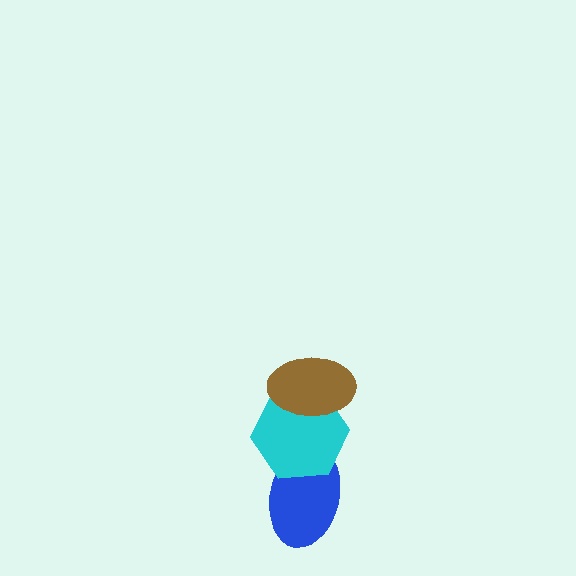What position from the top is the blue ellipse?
The blue ellipse is 3rd from the top.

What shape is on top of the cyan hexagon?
The brown ellipse is on top of the cyan hexagon.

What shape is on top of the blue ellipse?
The cyan hexagon is on top of the blue ellipse.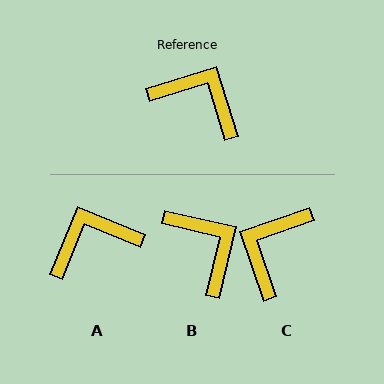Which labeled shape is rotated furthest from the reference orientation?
C, about 91 degrees away.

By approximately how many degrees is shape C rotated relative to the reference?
Approximately 91 degrees counter-clockwise.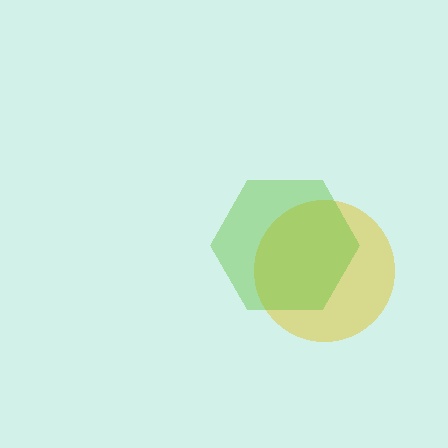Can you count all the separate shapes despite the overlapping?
Yes, there are 2 separate shapes.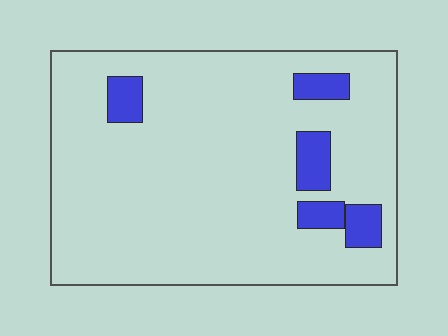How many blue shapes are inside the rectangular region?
5.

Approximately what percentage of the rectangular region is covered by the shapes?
Approximately 10%.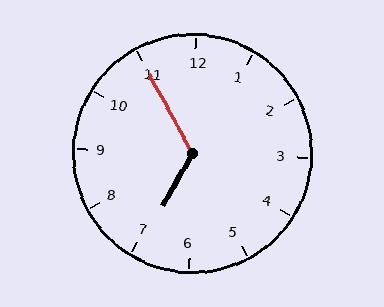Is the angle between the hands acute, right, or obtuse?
It is obtuse.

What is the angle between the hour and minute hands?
Approximately 122 degrees.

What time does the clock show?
6:55.